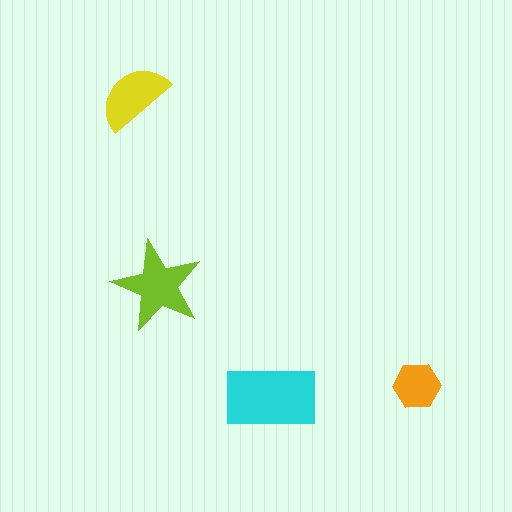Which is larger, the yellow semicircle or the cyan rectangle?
The cyan rectangle.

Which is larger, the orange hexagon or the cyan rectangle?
The cyan rectangle.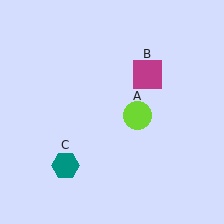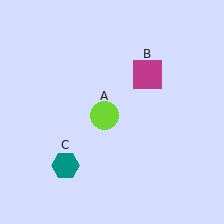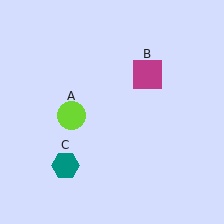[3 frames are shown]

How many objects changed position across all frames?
1 object changed position: lime circle (object A).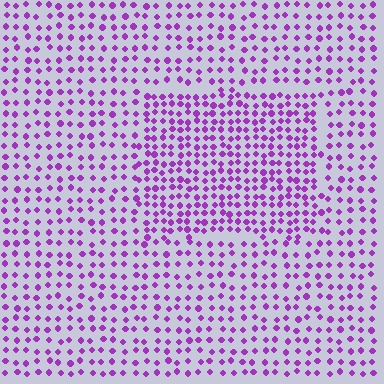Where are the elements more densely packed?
The elements are more densely packed inside the rectangle boundary.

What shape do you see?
I see a rectangle.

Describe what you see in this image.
The image contains small purple elements arranged at two different densities. A rectangle-shaped region is visible where the elements are more densely packed than the surrounding area.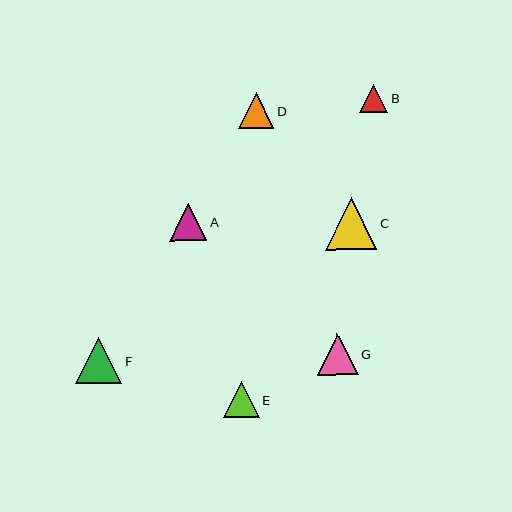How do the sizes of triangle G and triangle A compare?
Triangle G and triangle A are approximately the same size.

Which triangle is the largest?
Triangle C is the largest with a size of approximately 52 pixels.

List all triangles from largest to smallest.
From largest to smallest: C, F, G, A, E, D, B.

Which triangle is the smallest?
Triangle B is the smallest with a size of approximately 28 pixels.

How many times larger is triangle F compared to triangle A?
Triangle F is approximately 1.2 times the size of triangle A.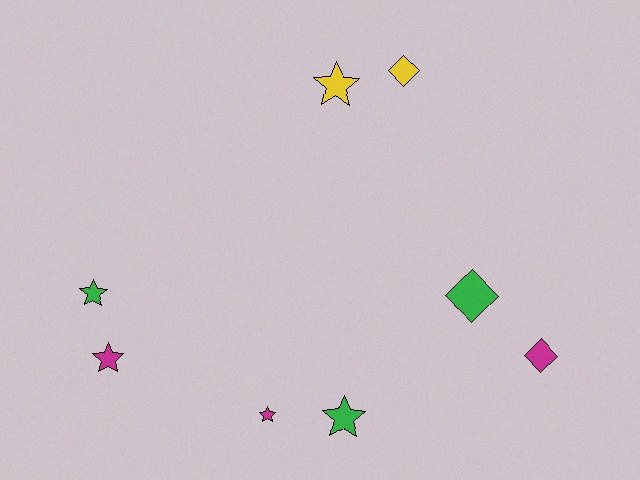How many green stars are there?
There are 2 green stars.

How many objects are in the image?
There are 8 objects.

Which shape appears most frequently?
Star, with 5 objects.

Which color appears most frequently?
Magenta, with 3 objects.